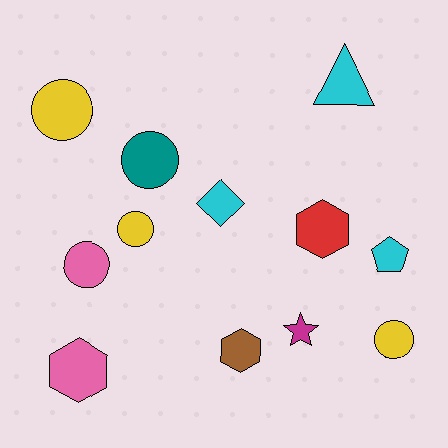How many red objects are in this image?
There is 1 red object.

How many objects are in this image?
There are 12 objects.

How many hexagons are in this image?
There are 3 hexagons.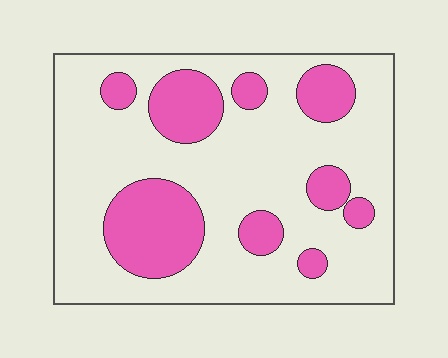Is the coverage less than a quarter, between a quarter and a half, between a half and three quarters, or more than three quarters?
Between a quarter and a half.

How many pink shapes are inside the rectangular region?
9.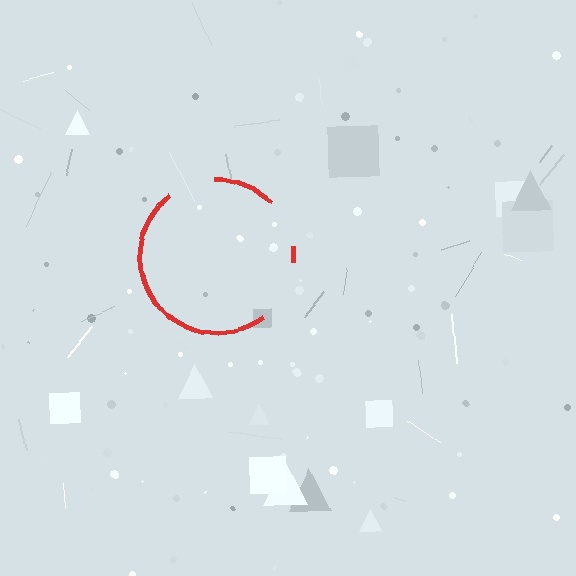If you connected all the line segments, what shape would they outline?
They would outline a circle.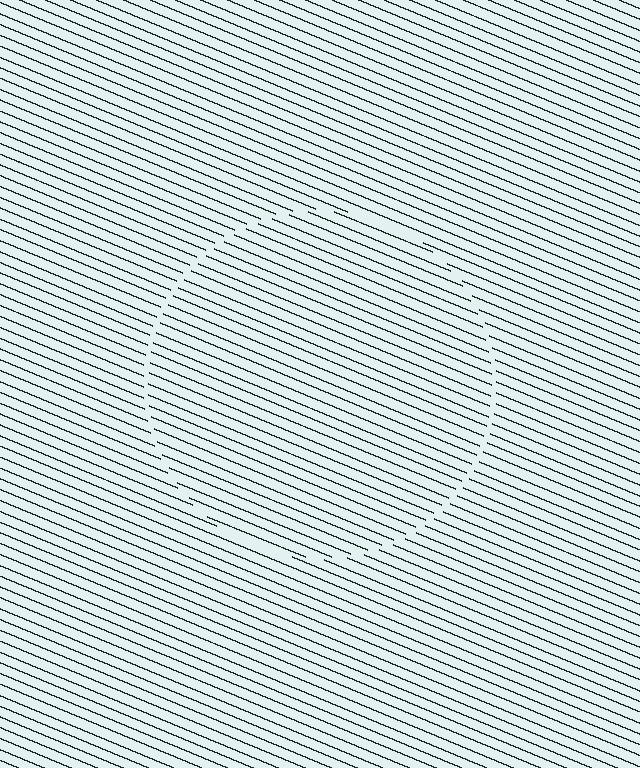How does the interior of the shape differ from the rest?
The interior of the shape contains the same grating, shifted by half a period — the contour is defined by the phase discontinuity where line-ends from the inner and outer gratings abut.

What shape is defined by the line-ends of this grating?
An illusory circle. The interior of the shape contains the same grating, shifted by half a period — the contour is defined by the phase discontinuity where line-ends from the inner and outer gratings abut.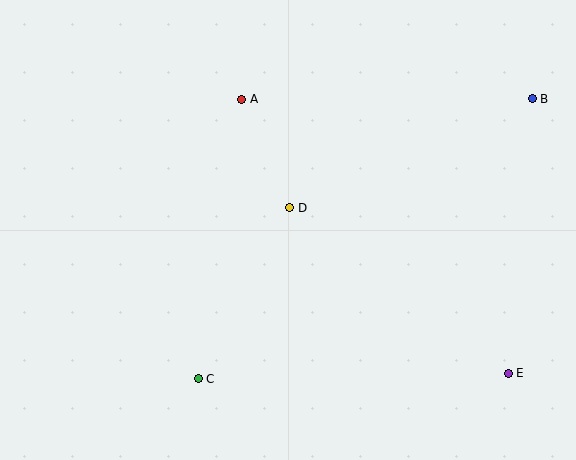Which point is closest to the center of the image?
Point D at (290, 208) is closest to the center.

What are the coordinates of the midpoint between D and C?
The midpoint between D and C is at (244, 293).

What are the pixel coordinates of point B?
Point B is at (532, 99).